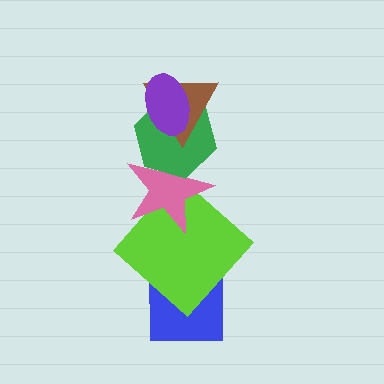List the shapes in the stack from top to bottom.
From top to bottom: the purple ellipse, the brown triangle, the green hexagon, the pink star, the lime diamond, the blue square.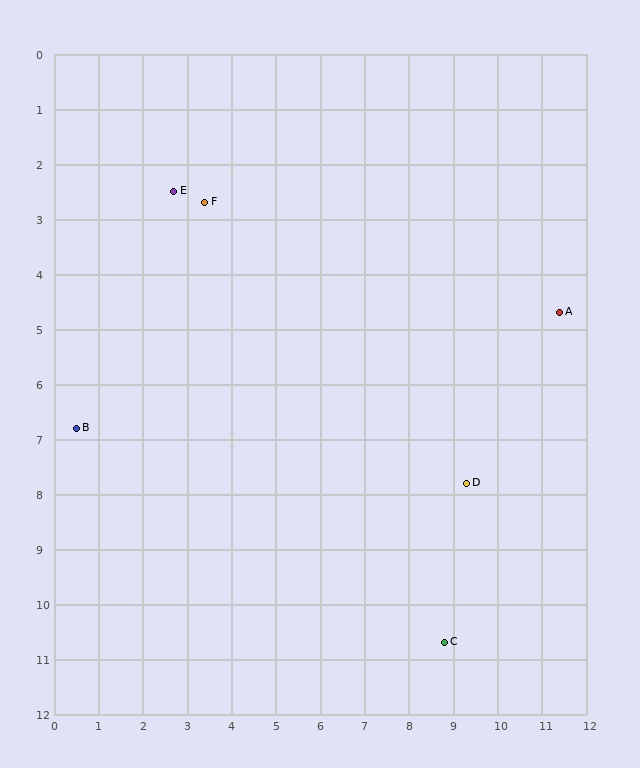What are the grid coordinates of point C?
Point C is at approximately (8.8, 10.7).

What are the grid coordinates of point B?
Point B is at approximately (0.5, 6.8).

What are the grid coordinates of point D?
Point D is at approximately (9.3, 7.8).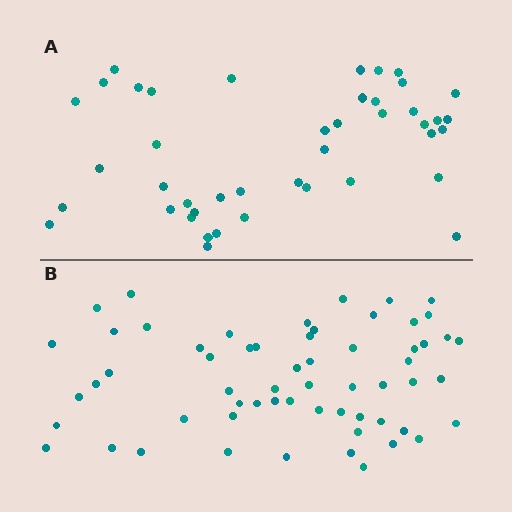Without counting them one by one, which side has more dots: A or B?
Region B (the bottom region) has more dots.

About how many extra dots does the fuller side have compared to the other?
Region B has approximately 15 more dots than region A.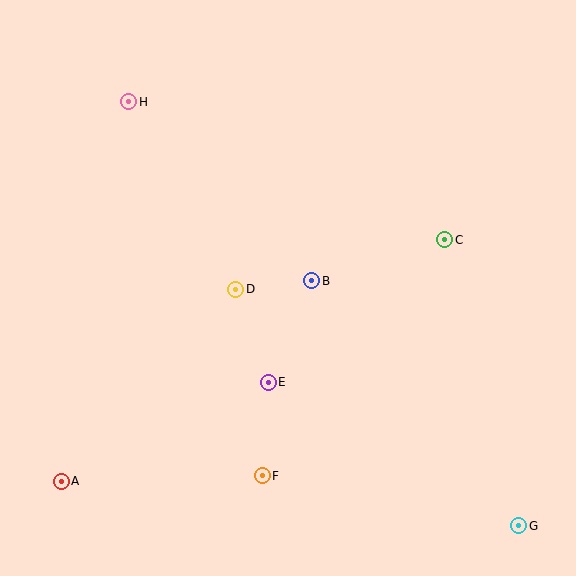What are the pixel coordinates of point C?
Point C is at (445, 240).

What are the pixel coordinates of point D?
Point D is at (236, 289).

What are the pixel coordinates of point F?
Point F is at (262, 476).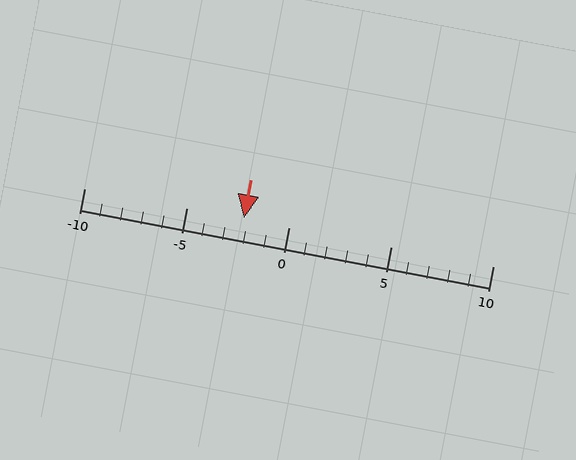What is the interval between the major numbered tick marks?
The major tick marks are spaced 5 units apart.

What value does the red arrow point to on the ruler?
The red arrow points to approximately -2.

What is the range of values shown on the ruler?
The ruler shows values from -10 to 10.